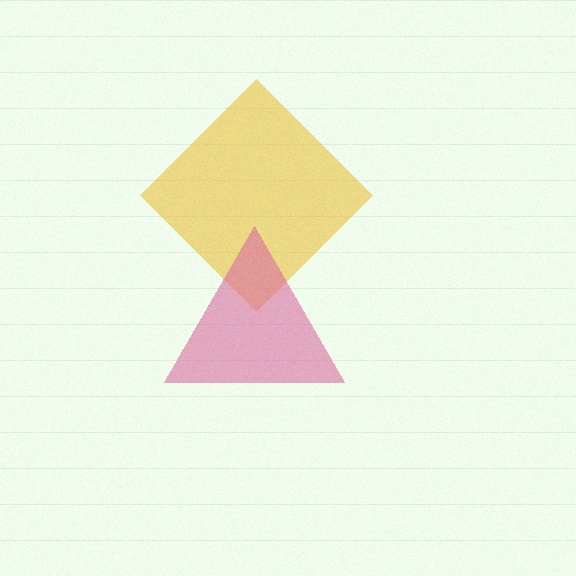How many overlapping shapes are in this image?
There are 2 overlapping shapes in the image.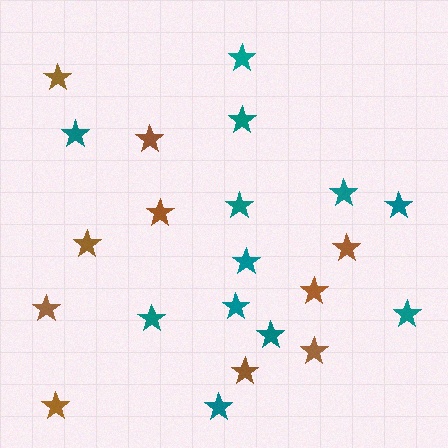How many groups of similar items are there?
There are 2 groups: one group of brown stars (10) and one group of teal stars (12).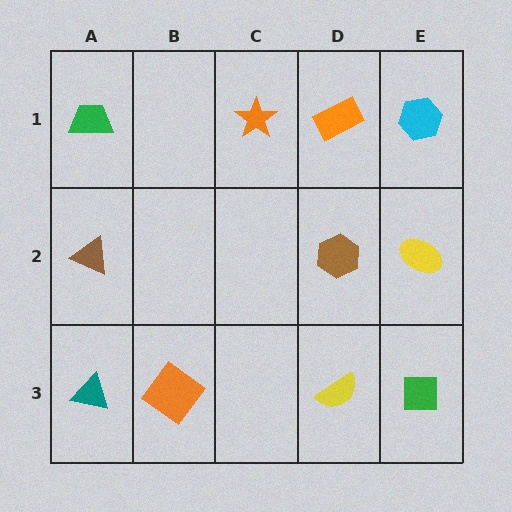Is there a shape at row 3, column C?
No, that cell is empty.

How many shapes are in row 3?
4 shapes.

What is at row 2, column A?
A brown triangle.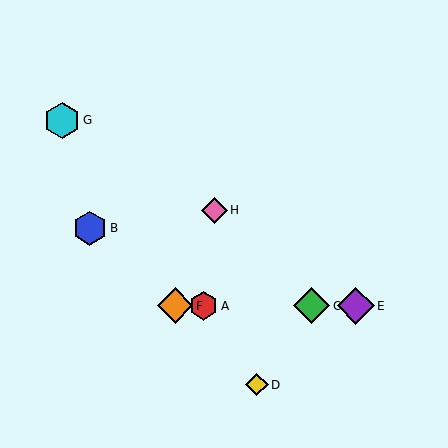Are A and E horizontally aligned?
Yes, both are at y≈306.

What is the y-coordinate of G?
Object G is at y≈120.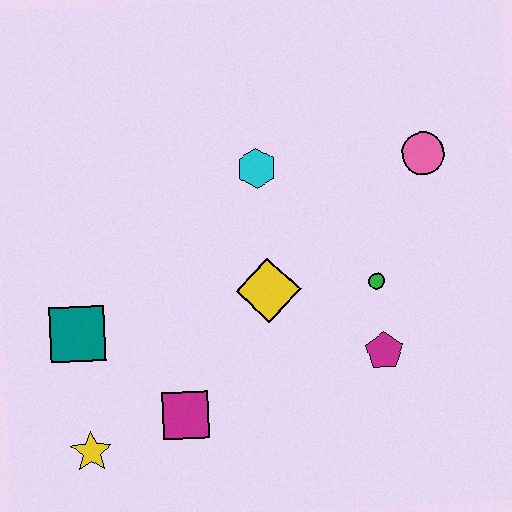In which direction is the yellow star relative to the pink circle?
The yellow star is to the left of the pink circle.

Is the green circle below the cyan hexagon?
Yes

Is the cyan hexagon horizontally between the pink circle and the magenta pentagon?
No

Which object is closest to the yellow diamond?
The green circle is closest to the yellow diamond.